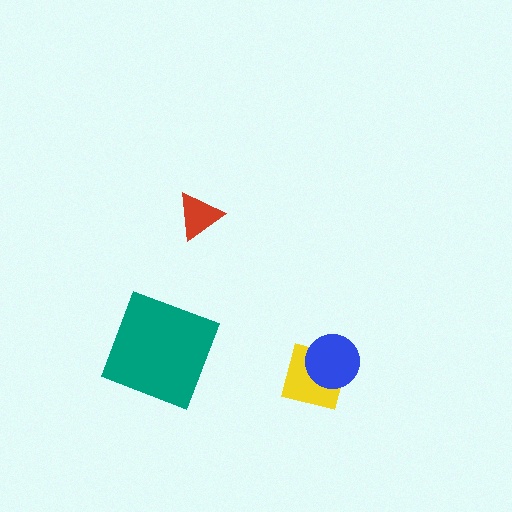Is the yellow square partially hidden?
Yes, it is partially covered by another shape.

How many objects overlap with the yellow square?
1 object overlaps with the yellow square.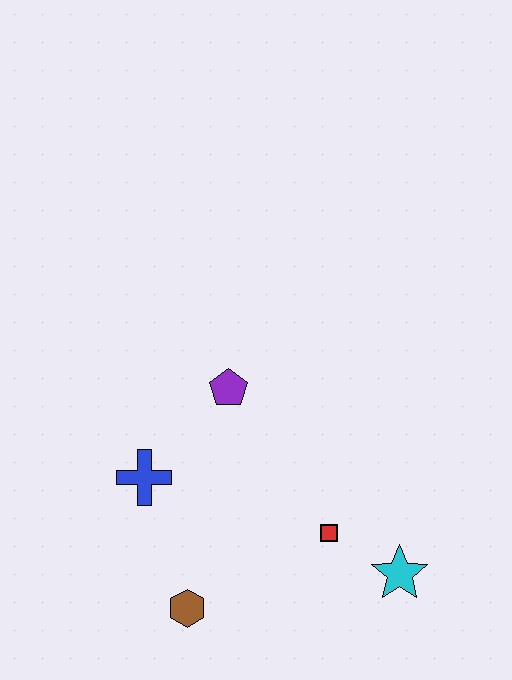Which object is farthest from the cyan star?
The blue cross is farthest from the cyan star.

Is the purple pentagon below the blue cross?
No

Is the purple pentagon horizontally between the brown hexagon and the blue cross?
No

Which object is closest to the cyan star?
The red square is closest to the cyan star.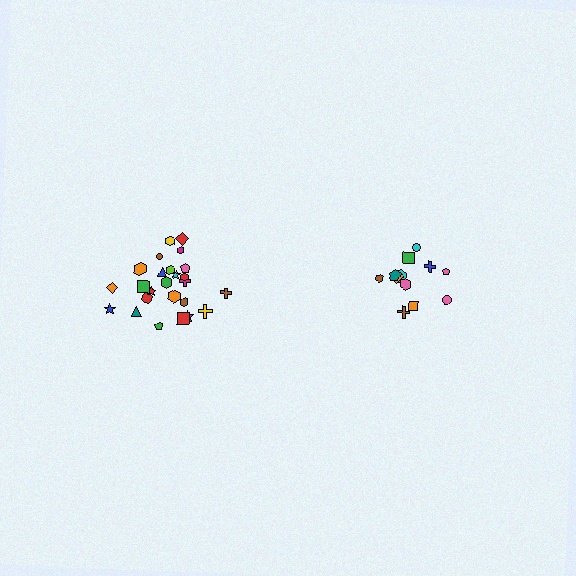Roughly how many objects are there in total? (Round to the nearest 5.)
Roughly 35 objects in total.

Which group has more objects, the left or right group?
The left group.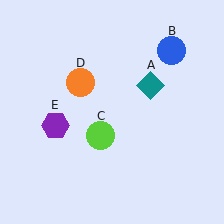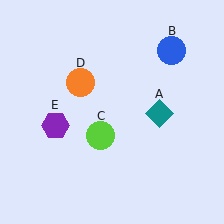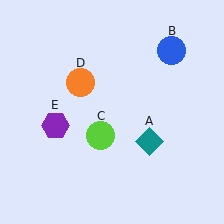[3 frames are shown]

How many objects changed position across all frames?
1 object changed position: teal diamond (object A).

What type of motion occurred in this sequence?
The teal diamond (object A) rotated clockwise around the center of the scene.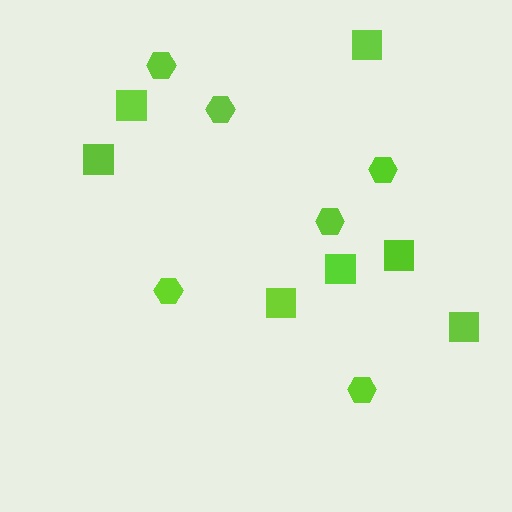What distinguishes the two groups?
There are 2 groups: one group of hexagons (6) and one group of squares (7).